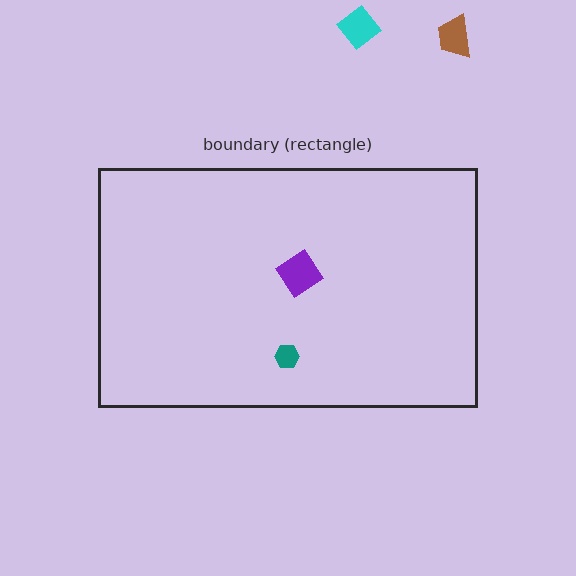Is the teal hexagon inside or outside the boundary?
Inside.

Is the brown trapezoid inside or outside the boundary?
Outside.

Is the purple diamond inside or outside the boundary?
Inside.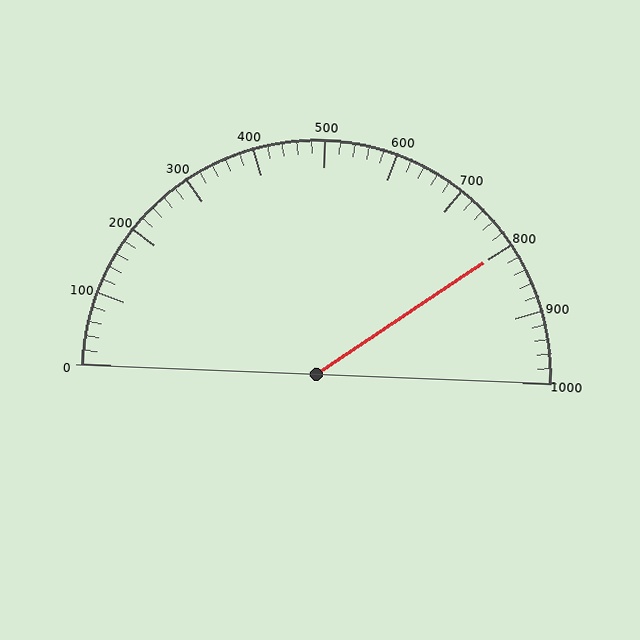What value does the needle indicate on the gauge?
The needle indicates approximately 800.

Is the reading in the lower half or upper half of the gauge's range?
The reading is in the upper half of the range (0 to 1000).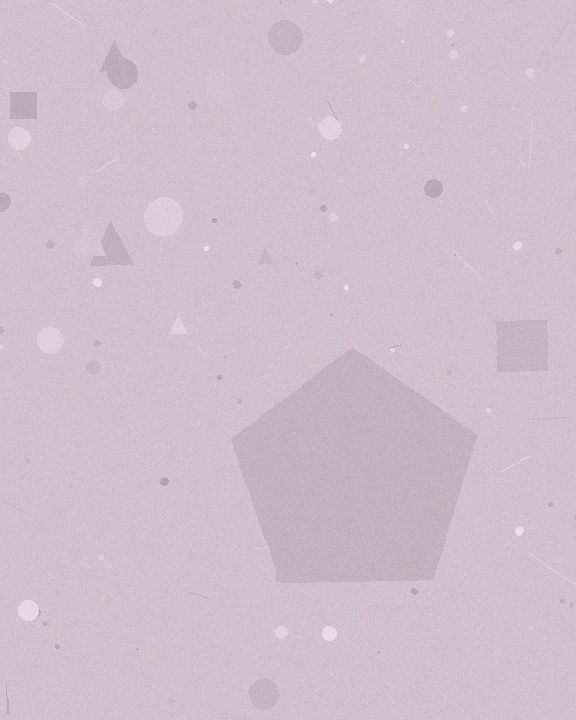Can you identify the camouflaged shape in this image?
The camouflaged shape is a pentagon.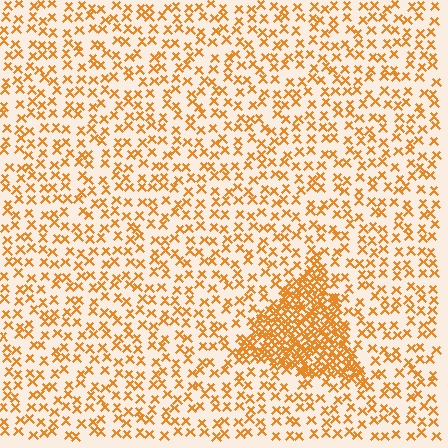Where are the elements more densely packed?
The elements are more densely packed inside the triangle boundary.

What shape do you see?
I see a triangle.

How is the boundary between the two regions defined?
The boundary is defined by a change in element density (approximately 3.1x ratio). All elements are the same color, size, and shape.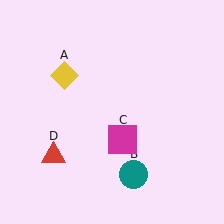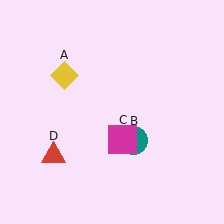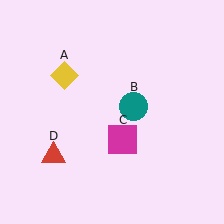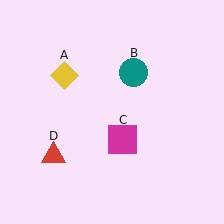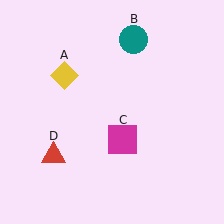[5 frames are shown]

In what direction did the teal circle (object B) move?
The teal circle (object B) moved up.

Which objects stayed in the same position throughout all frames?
Yellow diamond (object A) and magenta square (object C) and red triangle (object D) remained stationary.